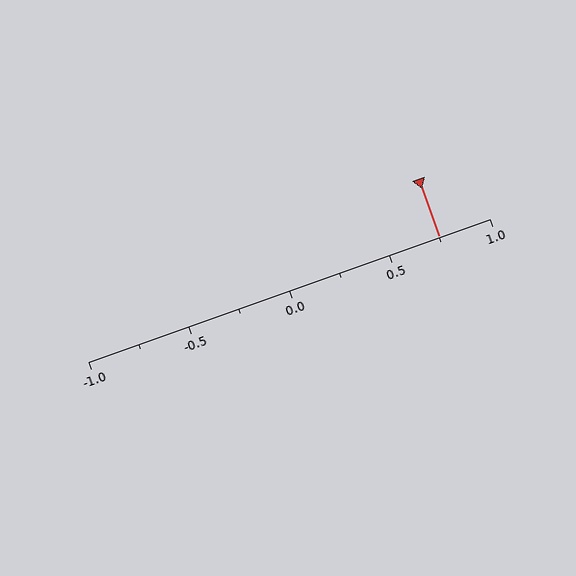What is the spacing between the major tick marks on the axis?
The major ticks are spaced 0.5 apart.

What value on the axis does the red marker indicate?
The marker indicates approximately 0.75.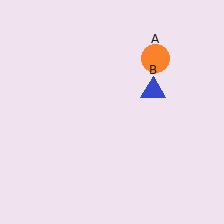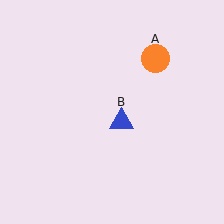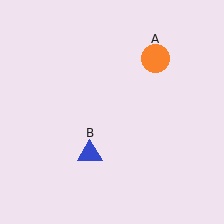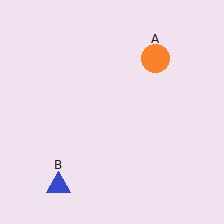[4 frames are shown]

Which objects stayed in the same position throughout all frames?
Orange circle (object A) remained stationary.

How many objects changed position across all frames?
1 object changed position: blue triangle (object B).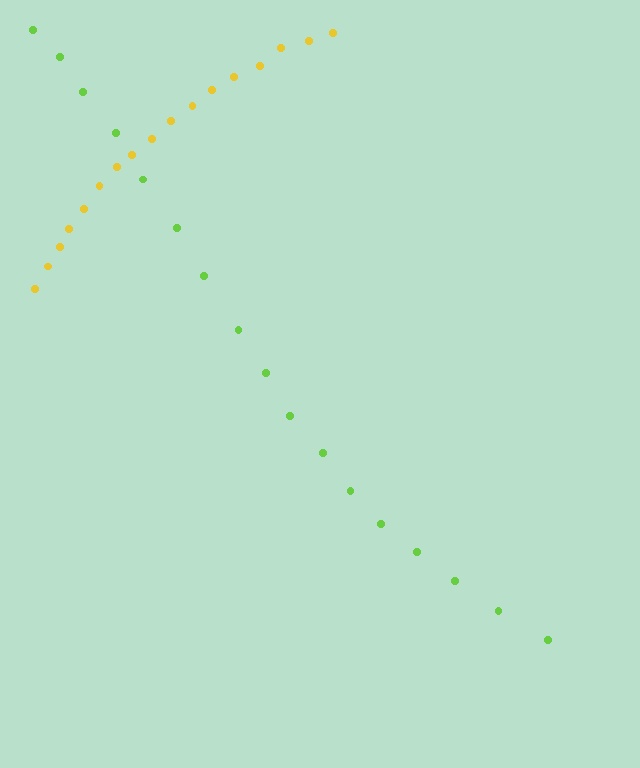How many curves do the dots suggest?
There are 2 distinct paths.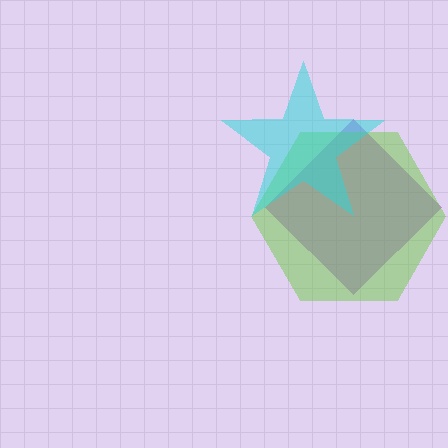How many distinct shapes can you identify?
There are 3 distinct shapes: a purple diamond, a lime hexagon, a cyan star.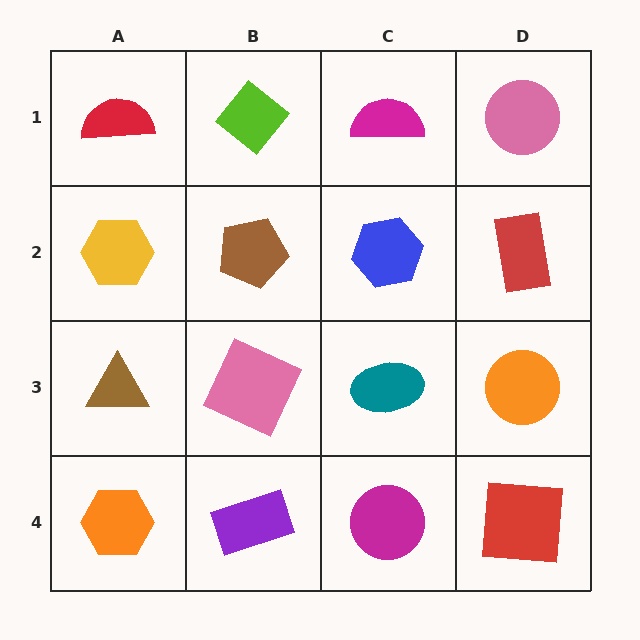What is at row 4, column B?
A purple rectangle.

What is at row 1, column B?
A lime diamond.